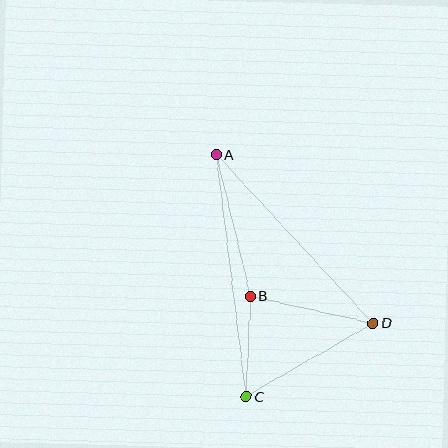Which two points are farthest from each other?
Points A and C are farthest from each other.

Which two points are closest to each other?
Points B and C are closest to each other.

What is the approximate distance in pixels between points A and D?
The distance between A and D is approximately 231 pixels.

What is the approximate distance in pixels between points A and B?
The distance between A and B is approximately 146 pixels.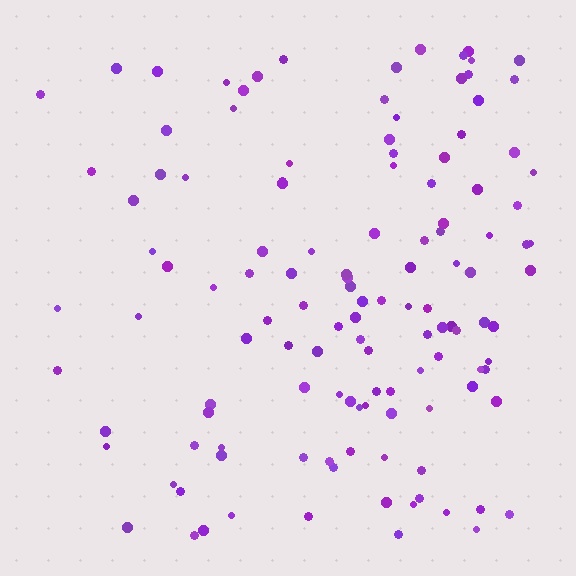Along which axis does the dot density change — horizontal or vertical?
Horizontal.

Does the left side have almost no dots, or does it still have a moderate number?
Still a moderate number, just noticeably fewer than the right.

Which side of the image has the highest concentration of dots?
The right.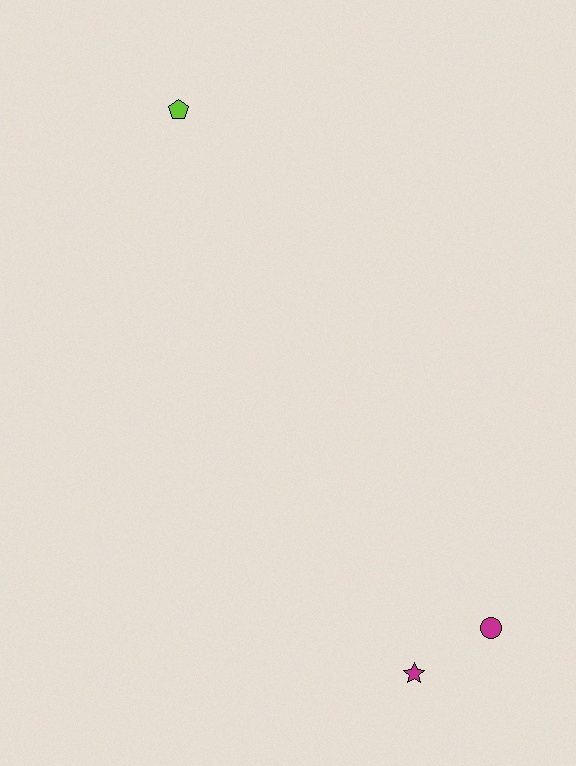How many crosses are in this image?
There are no crosses.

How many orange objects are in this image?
There are no orange objects.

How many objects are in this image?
There are 3 objects.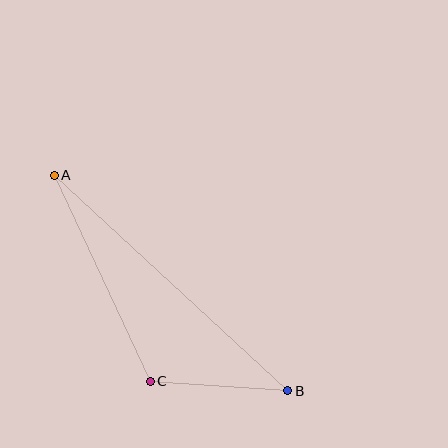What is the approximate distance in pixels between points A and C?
The distance between A and C is approximately 227 pixels.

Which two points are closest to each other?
Points B and C are closest to each other.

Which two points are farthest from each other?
Points A and B are farthest from each other.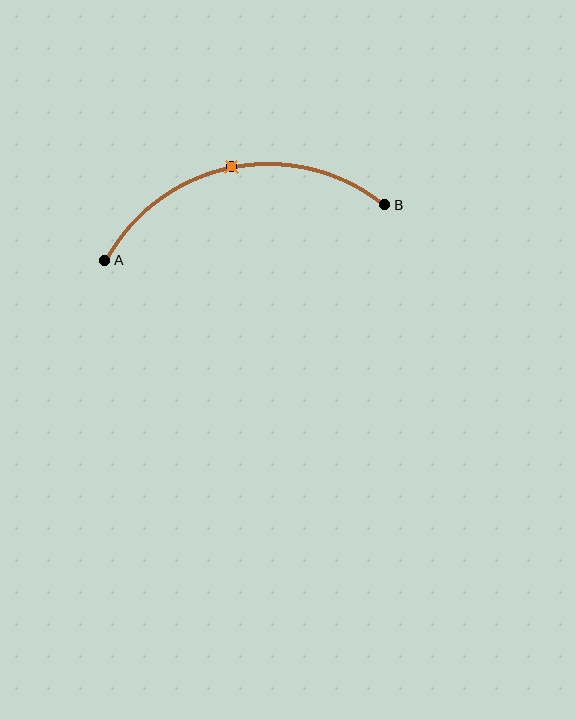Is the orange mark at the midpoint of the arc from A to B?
Yes. The orange mark lies on the arc at equal arc-length from both A and B — it is the arc midpoint.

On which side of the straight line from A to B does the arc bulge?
The arc bulges above the straight line connecting A and B.